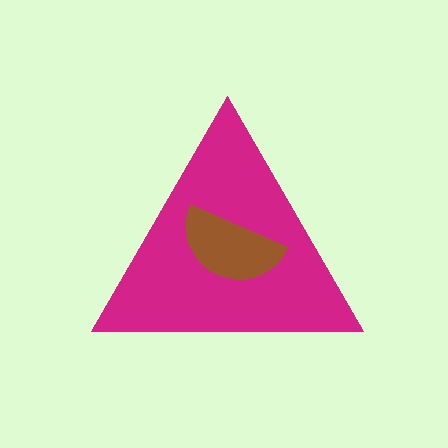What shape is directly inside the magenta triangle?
The brown semicircle.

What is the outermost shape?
The magenta triangle.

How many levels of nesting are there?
2.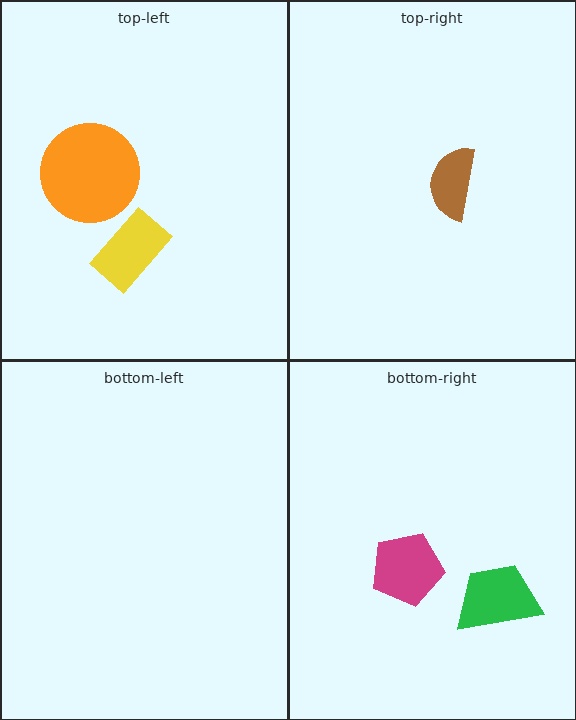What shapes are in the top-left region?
The yellow rectangle, the orange circle.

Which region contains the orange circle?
The top-left region.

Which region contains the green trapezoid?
The bottom-right region.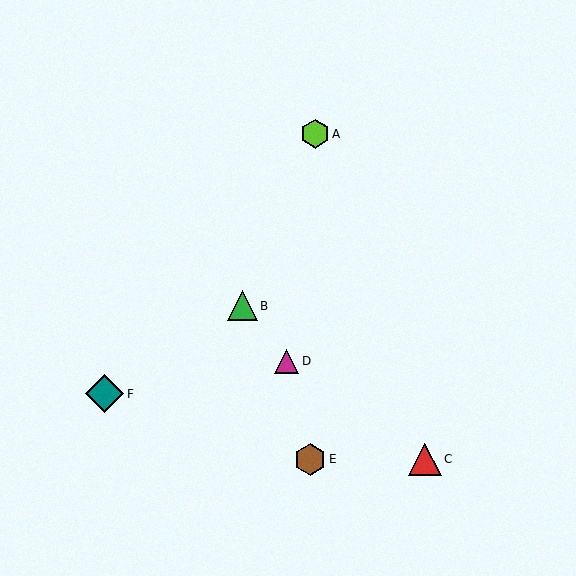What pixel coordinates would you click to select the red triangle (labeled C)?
Click at (425, 459) to select the red triangle C.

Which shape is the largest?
The teal diamond (labeled F) is the largest.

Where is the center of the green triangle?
The center of the green triangle is at (242, 306).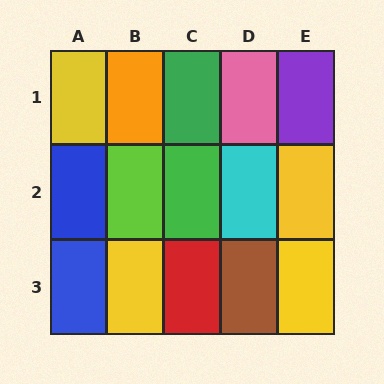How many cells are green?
2 cells are green.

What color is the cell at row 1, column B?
Orange.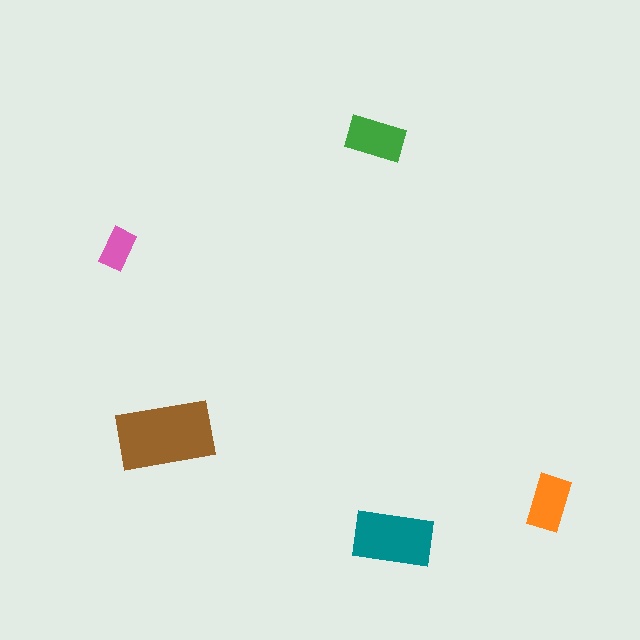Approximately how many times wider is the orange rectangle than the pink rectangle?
About 1.5 times wider.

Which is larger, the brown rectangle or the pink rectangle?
The brown one.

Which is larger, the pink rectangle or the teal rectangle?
The teal one.